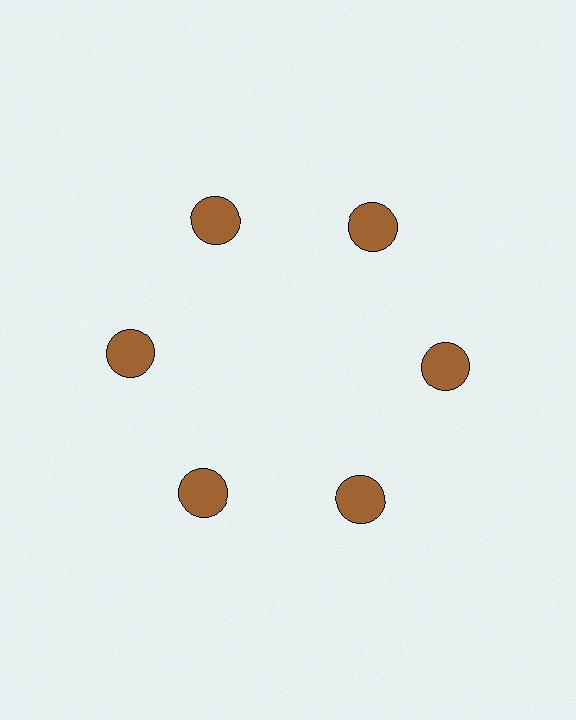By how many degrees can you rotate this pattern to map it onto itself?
The pattern maps onto itself every 60 degrees of rotation.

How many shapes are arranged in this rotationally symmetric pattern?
There are 6 shapes, arranged in 6 groups of 1.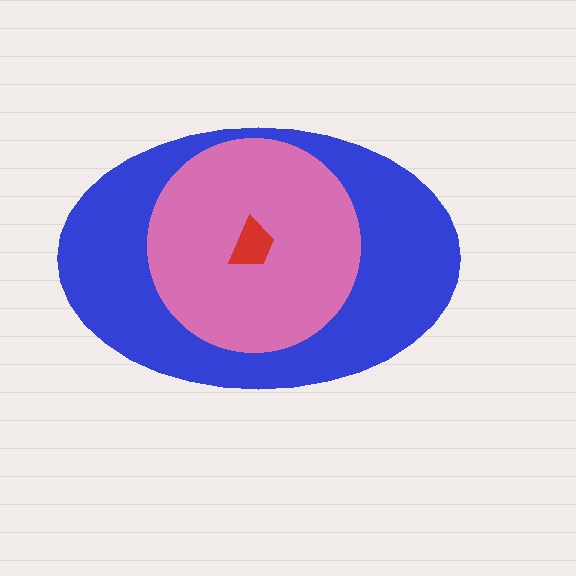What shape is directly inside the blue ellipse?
The pink circle.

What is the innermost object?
The red trapezoid.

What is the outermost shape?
The blue ellipse.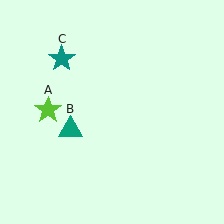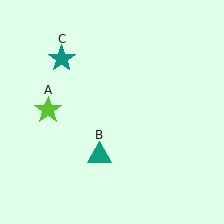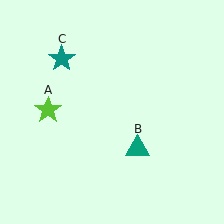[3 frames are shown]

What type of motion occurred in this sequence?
The teal triangle (object B) rotated counterclockwise around the center of the scene.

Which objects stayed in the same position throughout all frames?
Lime star (object A) and teal star (object C) remained stationary.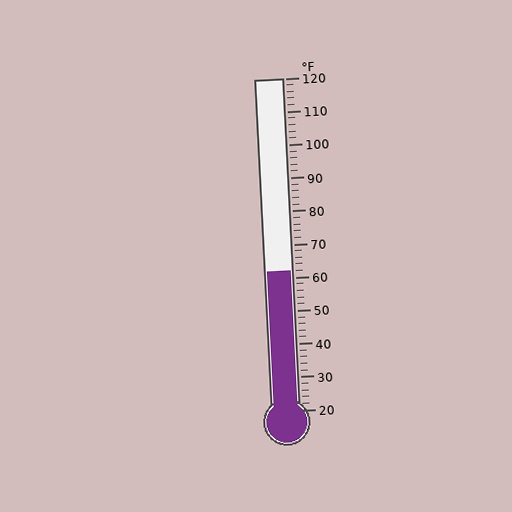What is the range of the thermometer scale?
The thermometer scale ranges from 20°F to 120°F.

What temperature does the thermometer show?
The thermometer shows approximately 62°F.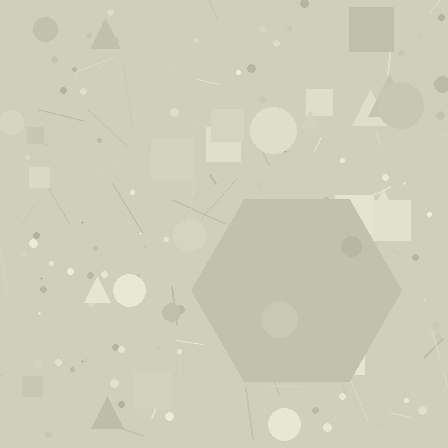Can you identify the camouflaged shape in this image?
The camouflaged shape is a hexagon.